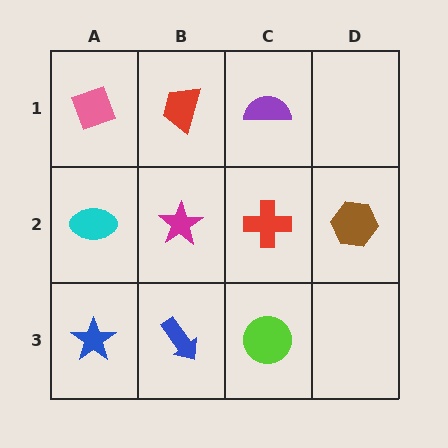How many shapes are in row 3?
3 shapes.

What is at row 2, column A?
A cyan ellipse.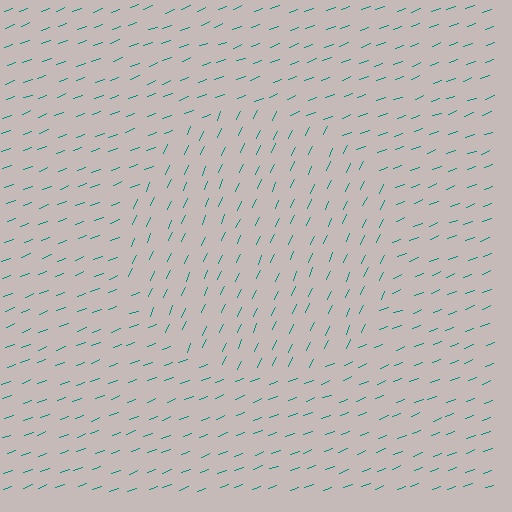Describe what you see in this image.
The image is filled with small teal line segments. A circle region in the image has lines oriented differently from the surrounding lines, creating a visible texture boundary.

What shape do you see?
I see a circle.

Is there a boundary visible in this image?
Yes, there is a texture boundary formed by a change in line orientation.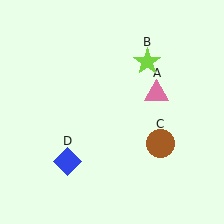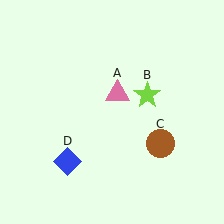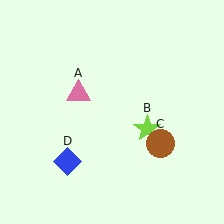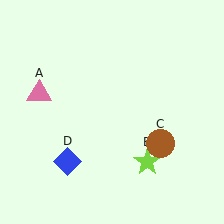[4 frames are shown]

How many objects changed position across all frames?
2 objects changed position: pink triangle (object A), lime star (object B).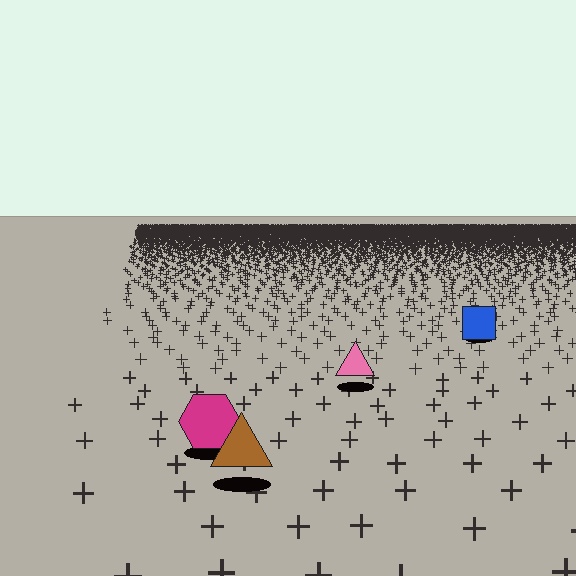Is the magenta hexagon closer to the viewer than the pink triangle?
Yes. The magenta hexagon is closer — you can tell from the texture gradient: the ground texture is coarser near it.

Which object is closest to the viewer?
The brown triangle is closest. The texture marks near it are larger and more spread out.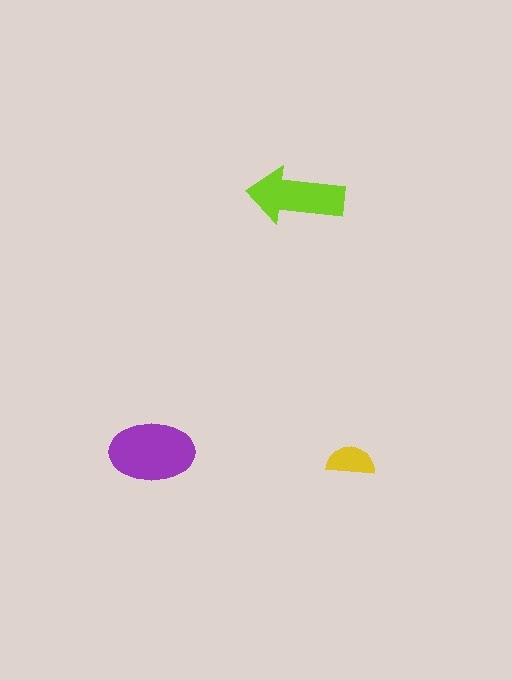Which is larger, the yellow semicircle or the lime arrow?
The lime arrow.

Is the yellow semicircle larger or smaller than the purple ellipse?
Smaller.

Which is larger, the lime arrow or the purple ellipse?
The purple ellipse.